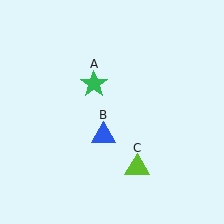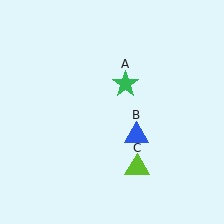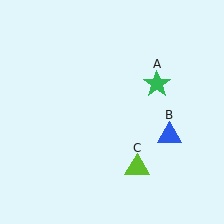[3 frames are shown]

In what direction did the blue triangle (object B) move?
The blue triangle (object B) moved right.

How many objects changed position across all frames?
2 objects changed position: green star (object A), blue triangle (object B).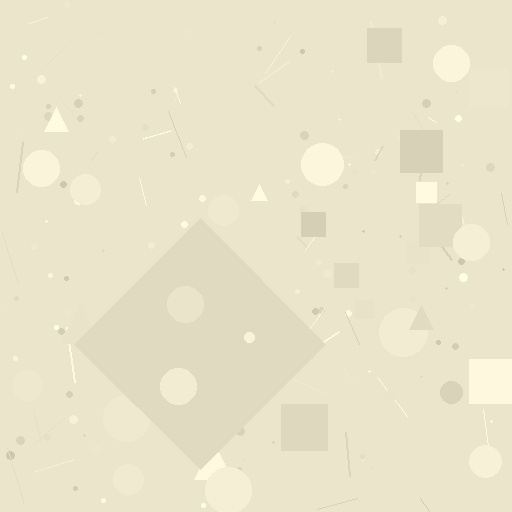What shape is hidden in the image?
A diamond is hidden in the image.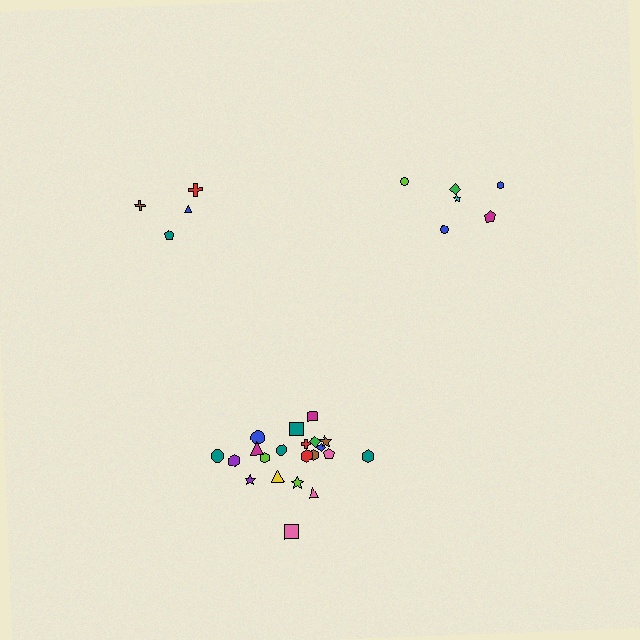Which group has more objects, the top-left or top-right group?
The top-right group.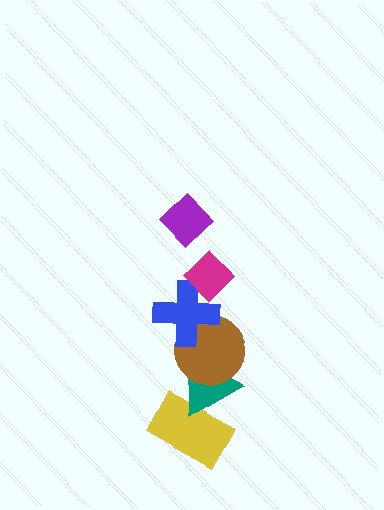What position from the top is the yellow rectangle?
The yellow rectangle is 6th from the top.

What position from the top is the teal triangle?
The teal triangle is 5th from the top.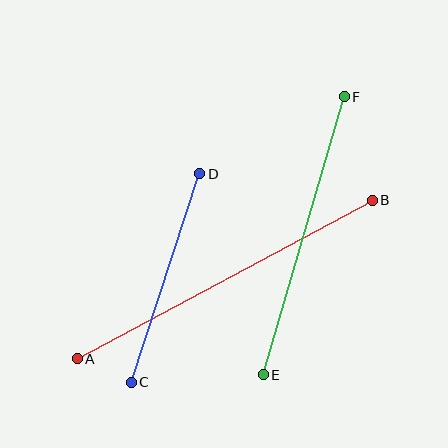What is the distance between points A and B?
The distance is approximately 335 pixels.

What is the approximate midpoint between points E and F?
The midpoint is at approximately (304, 236) pixels.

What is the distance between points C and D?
The distance is approximately 219 pixels.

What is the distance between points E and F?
The distance is approximately 290 pixels.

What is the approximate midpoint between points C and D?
The midpoint is at approximately (165, 278) pixels.